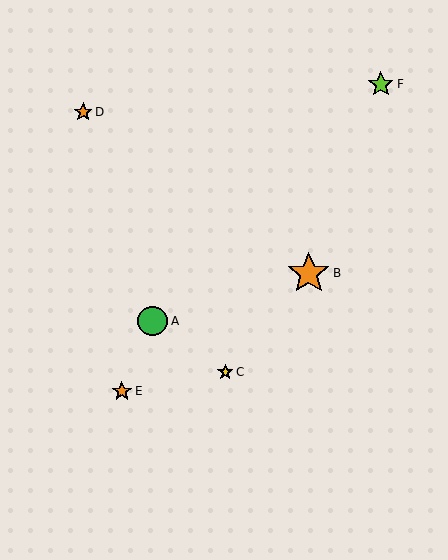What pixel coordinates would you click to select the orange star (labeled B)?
Click at (309, 273) to select the orange star B.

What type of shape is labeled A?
Shape A is a green circle.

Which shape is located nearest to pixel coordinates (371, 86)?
The lime star (labeled F) at (381, 84) is nearest to that location.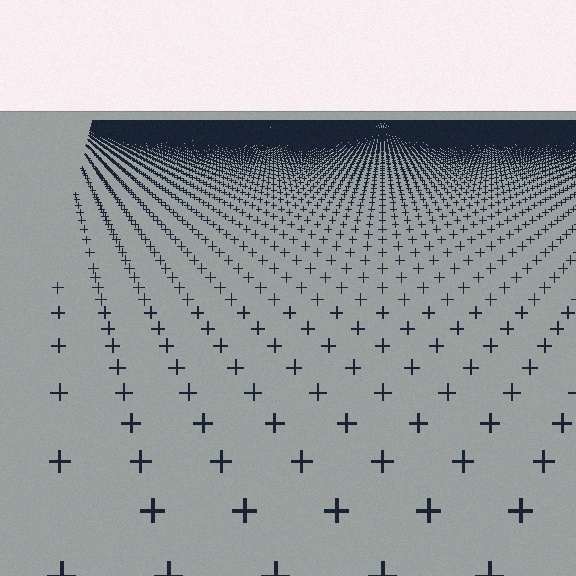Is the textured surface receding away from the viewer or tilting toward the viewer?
The surface is receding away from the viewer. Texture elements get smaller and denser toward the top.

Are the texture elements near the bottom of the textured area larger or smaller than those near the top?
Larger. Near the bottom, elements are closer to the viewer and appear at a bigger on-screen size.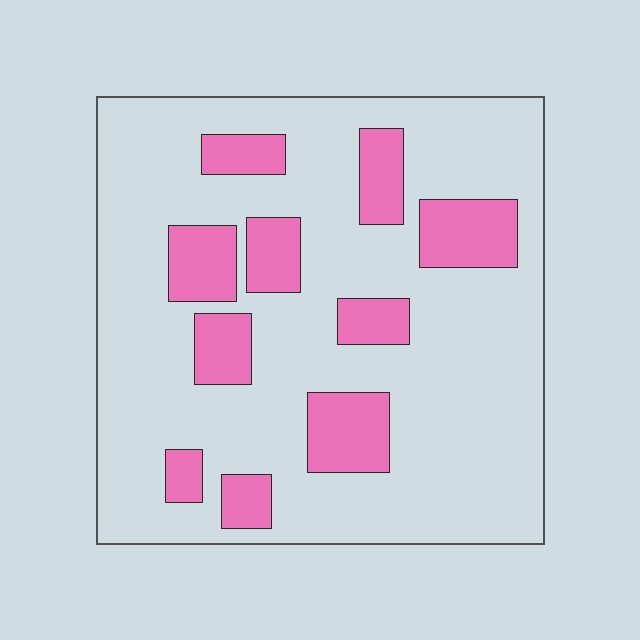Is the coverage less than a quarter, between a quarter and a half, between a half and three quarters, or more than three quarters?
Less than a quarter.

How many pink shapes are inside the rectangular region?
10.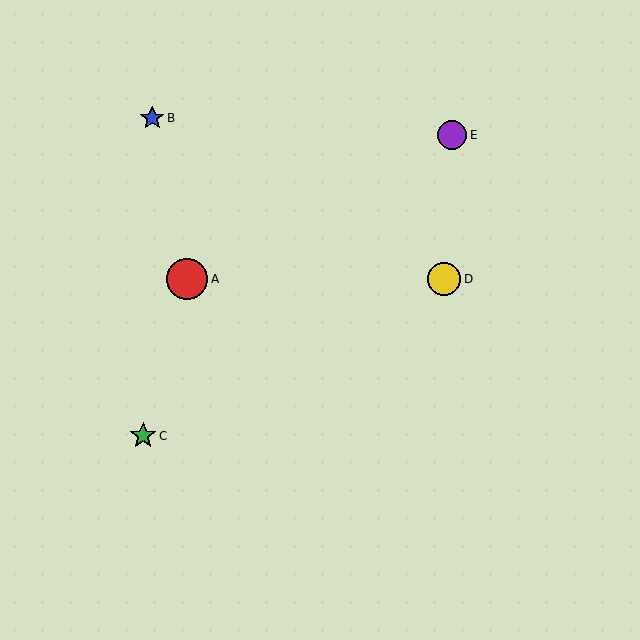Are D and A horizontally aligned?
Yes, both are at y≈279.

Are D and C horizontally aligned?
No, D is at y≈279 and C is at y≈436.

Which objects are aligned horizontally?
Objects A, D are aligned horizontally.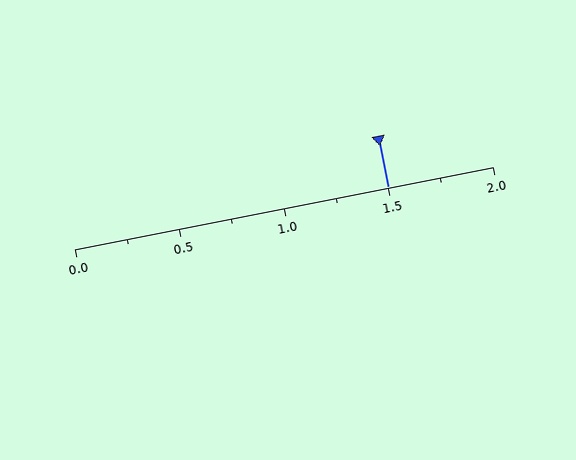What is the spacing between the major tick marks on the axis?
The major ticks are spaced 0.5 apart.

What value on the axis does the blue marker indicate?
The marker indicates approximately 1.5.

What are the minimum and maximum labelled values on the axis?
The axis runs from 0.0 to 2.0.